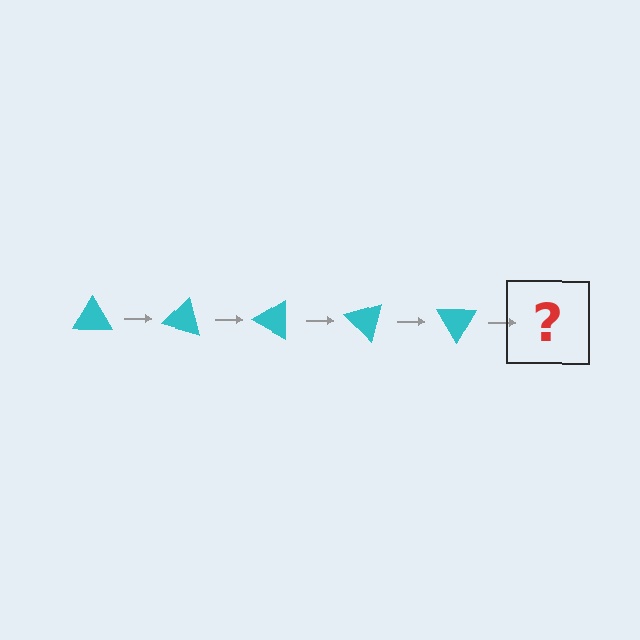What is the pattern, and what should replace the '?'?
The pattern is that the triangle rotates 15 degrees each step. The '?' should be a cyan triangle rotated 75 degrees.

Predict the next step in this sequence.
The next step is a cyan triangle rotated 75 degrees.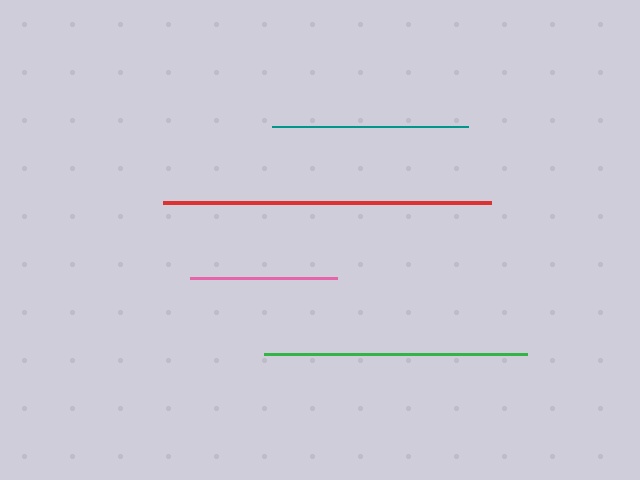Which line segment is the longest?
The red line is the longest at approximately 328 pixels.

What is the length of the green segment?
The green segment is approximately 263 pixels long.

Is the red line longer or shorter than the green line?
The red line is longer than the green line.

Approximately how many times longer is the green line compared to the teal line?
The green line is approximately 1.3 times the length of the teal line.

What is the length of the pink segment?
The pink segment is approximately 147 pixels long.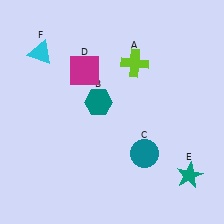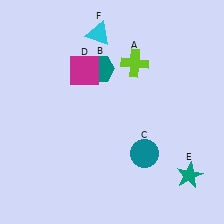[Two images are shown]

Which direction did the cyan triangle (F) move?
The cyan triangle (F) moved right.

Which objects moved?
The objects that moved are: the teal hexagon (B), the cyan triangle (F).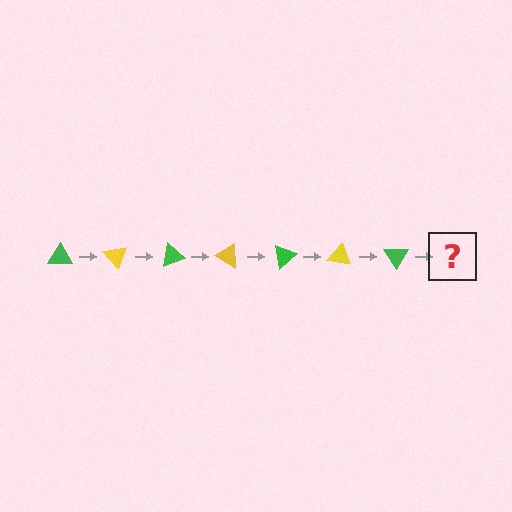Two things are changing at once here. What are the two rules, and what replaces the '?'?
The two rules are that it rotates 50 degrees each step and the color cycles through green and yellow. The '?' should be a yellow triangle, rotated 350 degrees from the start.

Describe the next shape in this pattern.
It should be a yellow triangle, rotated 350 degrees from the start.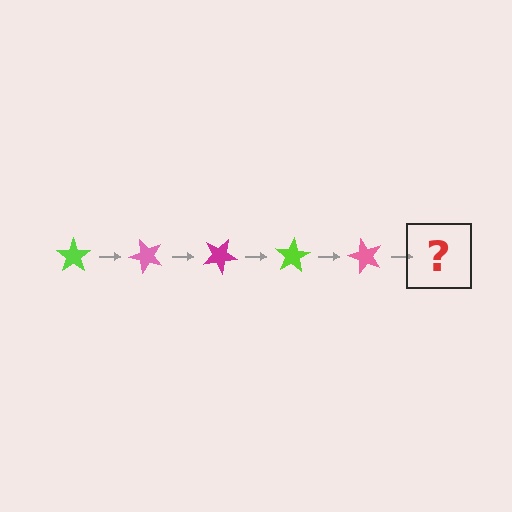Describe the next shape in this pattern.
It should be a magenta star, rotated 250 degrees from the start.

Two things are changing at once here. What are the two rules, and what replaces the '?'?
The two rules are that it rotates 50 degrees each step and the color cycles through lime, pink, and magenta. The '?' should be a magenta star, rotated 250 degrees from the start.